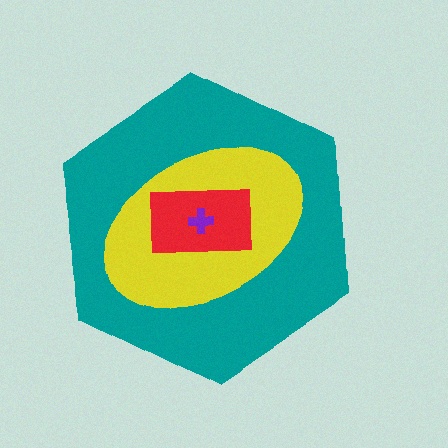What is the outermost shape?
The teal hexagon.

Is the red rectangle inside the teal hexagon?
Yes.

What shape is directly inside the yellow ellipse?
The red rectangle.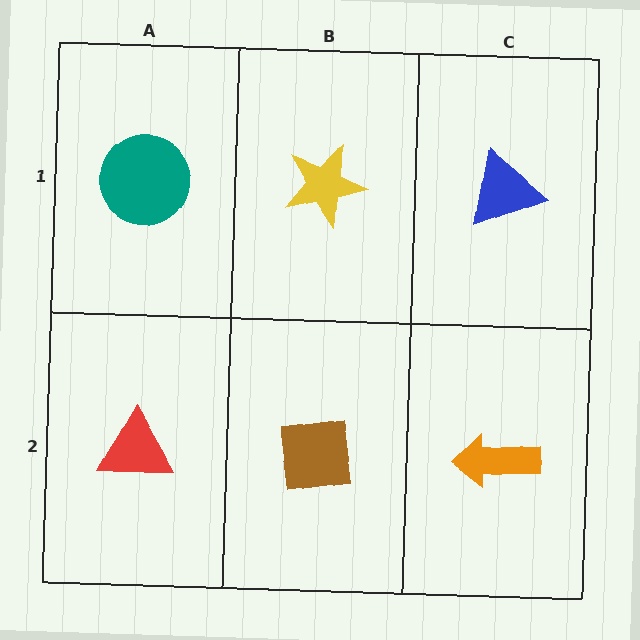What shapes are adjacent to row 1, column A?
A red triangle (row 2, column A), a yellow star (row 1, column B).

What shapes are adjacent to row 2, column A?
A teal circle (row 1, column A), a brown square (row 2, column B).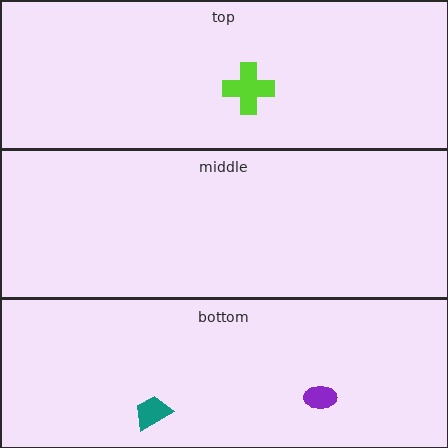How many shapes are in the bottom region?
2.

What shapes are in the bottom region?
The teal trapezoid, the purple ellipse.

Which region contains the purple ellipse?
The bottom region.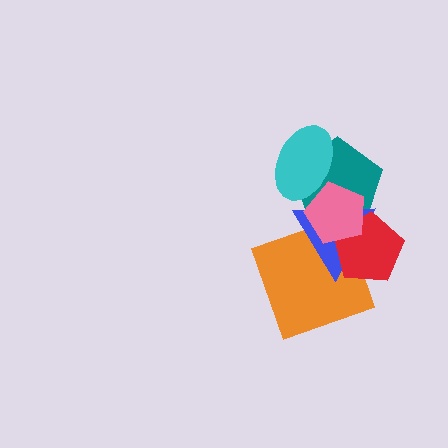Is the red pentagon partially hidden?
Yes, it is partially covered by another shape.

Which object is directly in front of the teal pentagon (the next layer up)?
The cyan ellipse is directly in front of the teal pentagon.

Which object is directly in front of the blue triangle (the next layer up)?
The red pentagon is directly in front of the blue triangle.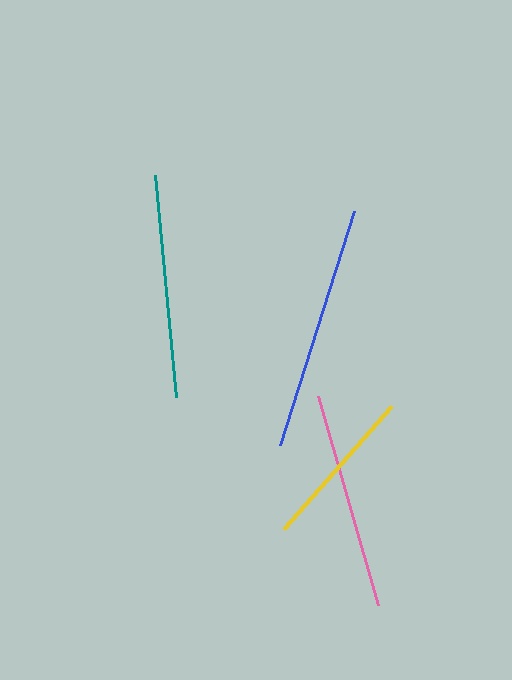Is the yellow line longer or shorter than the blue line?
The blue line is longer than the yellow line.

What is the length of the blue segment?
The blue segment is approximately 246 pixels long.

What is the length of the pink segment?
The pink segment is approximately 217 pixels long.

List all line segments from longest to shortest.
From longest to shortest: blue, teal, pink, yellow.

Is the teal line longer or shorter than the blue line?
The blue line is longer than the teal line.